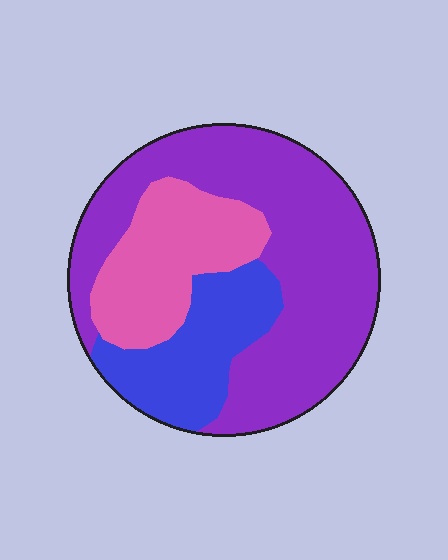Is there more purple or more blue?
Purple.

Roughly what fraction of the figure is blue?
Blue takes up about one fifth (1/5) of the figure.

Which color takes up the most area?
Purple, at roughly 55%.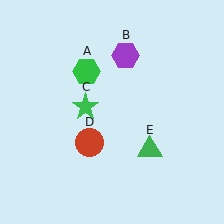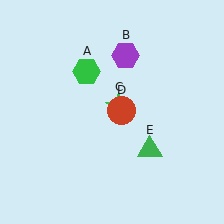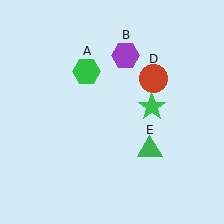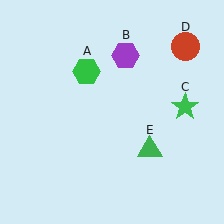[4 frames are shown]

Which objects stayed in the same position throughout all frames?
Green hexagon (object A) and purple hexagon (object B) and green triangle (object E) remained stationary.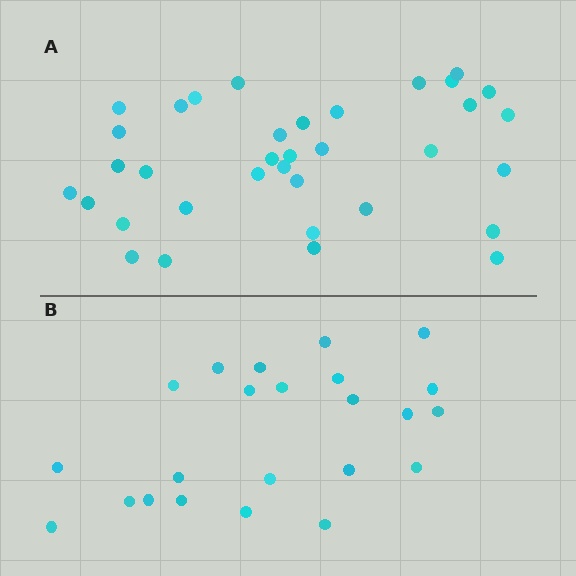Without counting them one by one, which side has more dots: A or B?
Region A (the top region) has more dots.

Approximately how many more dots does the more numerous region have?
Region A has roughly 12 or so more dots than region B.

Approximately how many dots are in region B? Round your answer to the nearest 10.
About 20 dots. (The exact count is 23, which rounds to 20.)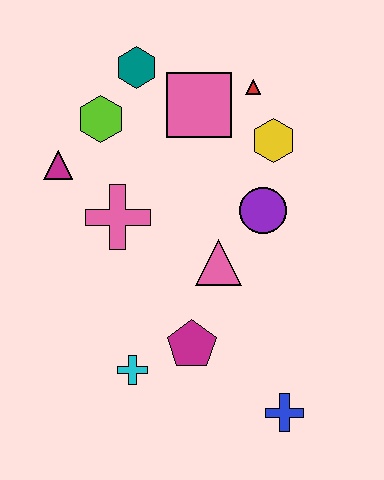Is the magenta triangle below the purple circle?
No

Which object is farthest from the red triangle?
The blue cross is farthest from the red triangle.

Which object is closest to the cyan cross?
The magenta pentagon is closest to the cyan cross.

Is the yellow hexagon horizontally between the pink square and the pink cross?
No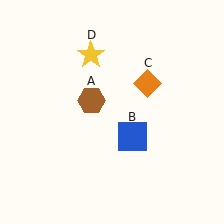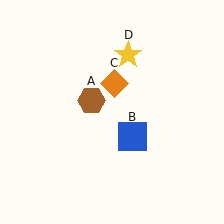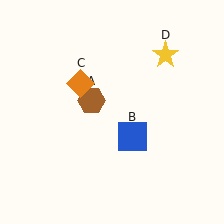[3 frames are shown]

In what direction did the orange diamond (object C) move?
The orange diamond (object C) moved left.